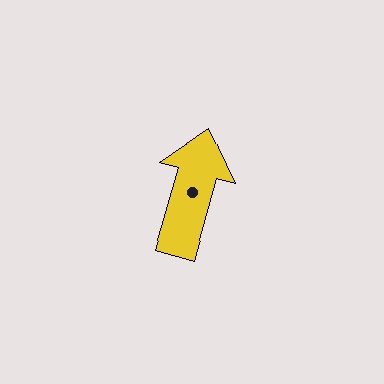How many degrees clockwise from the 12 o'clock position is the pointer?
Approximately 16 degrees.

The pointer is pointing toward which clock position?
Roughly 1 o'clock.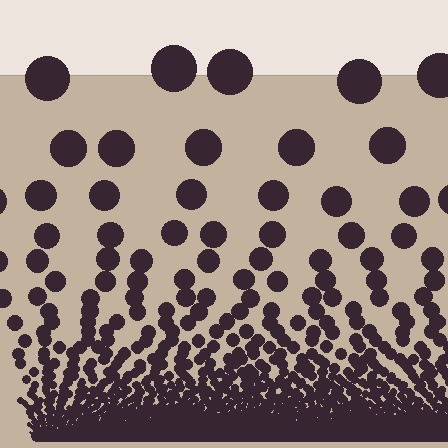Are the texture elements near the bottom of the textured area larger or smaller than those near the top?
Smaller. The gradient is inverted — elements near the bottom are smaller and denser.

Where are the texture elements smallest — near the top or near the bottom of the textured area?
Near the bottom.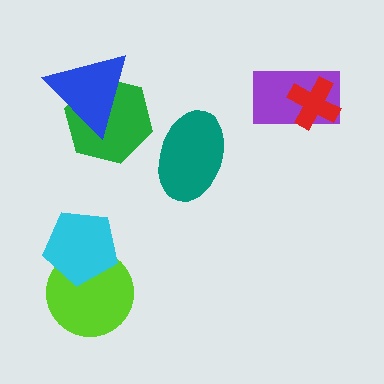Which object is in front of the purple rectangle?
The red cross is in front of the purple rectangle.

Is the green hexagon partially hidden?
Yes, it is partially covered by another shape.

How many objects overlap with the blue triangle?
1 object overlaps with the blue triangle.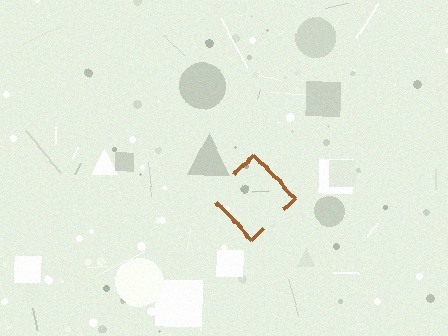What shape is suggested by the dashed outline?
The dashed outline suggests a diamond.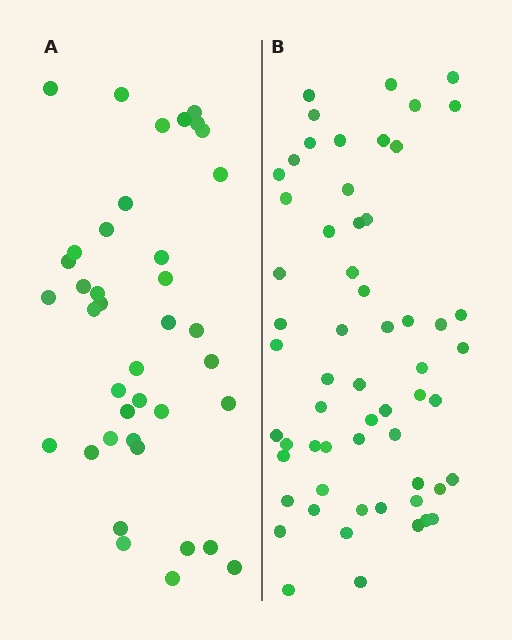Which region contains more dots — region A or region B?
Region B (the right region) has more dots.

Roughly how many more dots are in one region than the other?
Region B has approximately 20 more dots than region A.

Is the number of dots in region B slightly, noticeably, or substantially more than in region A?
Region B has substantially more. The ratio is roughly 1.5 to 1.